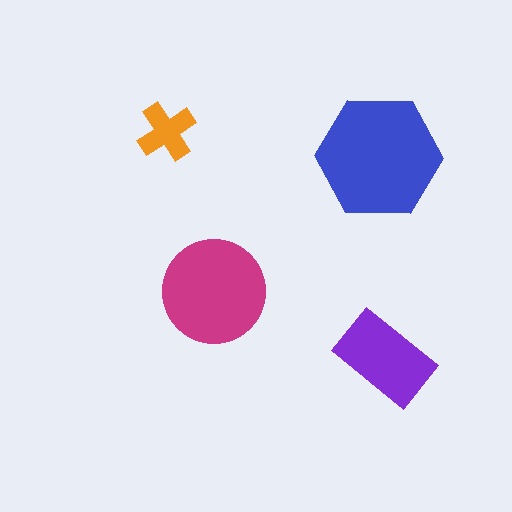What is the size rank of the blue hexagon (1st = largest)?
1st.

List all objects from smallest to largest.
The orange cross, the purple rectangle, the magenta circle, the blue hexagon.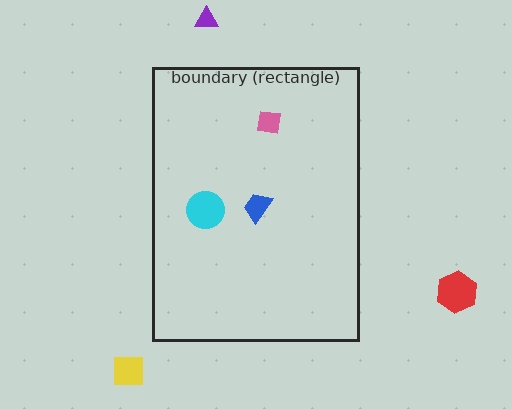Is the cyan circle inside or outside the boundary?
Inside.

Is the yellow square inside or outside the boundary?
Outside.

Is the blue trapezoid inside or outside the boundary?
Inside.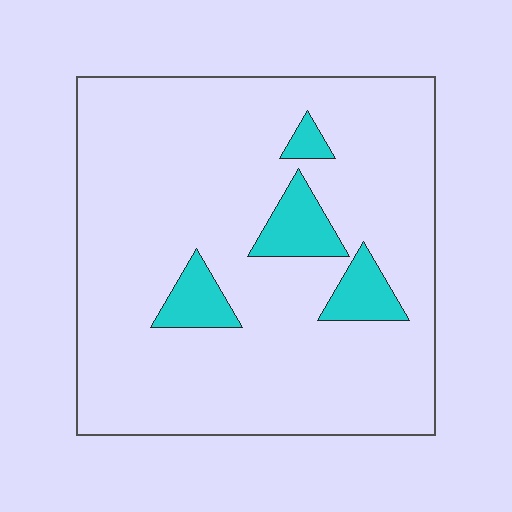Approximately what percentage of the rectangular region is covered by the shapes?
Approximately 10%.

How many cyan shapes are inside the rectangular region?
4.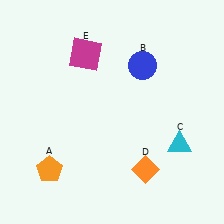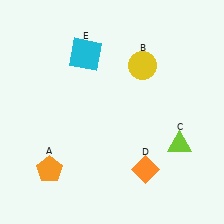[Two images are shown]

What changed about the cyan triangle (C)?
In Image 1, C is cyan. In Image 2, it changed to lime.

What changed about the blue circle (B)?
In Image 1, B is blue. In Image 2, it changed to yellow.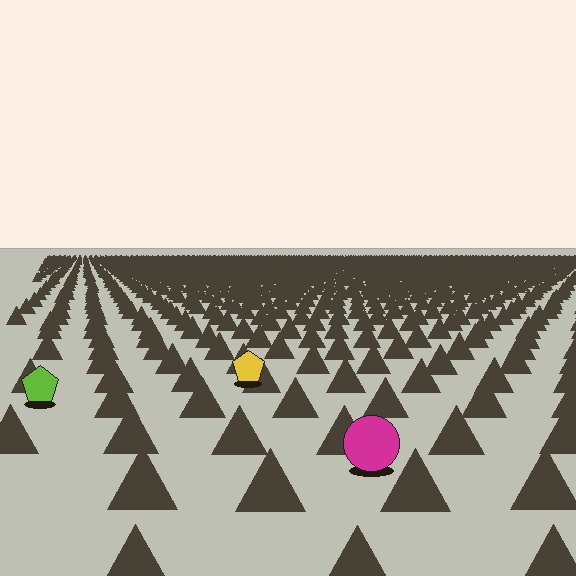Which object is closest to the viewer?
The magenta circle is closest. The texture marks near it are larger and more spread out.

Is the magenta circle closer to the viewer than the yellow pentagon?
Yes. The magenta circle is closer — you can tell from the texture gradient: the ground texture is coarser near it.